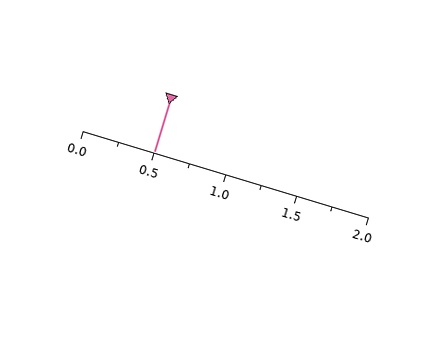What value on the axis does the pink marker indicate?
The marker indicates approximately 0.5.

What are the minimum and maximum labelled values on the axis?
The axis runs from 0.0 to 2.0.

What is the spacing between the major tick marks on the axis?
The major ticks are spaced 0.5 apart.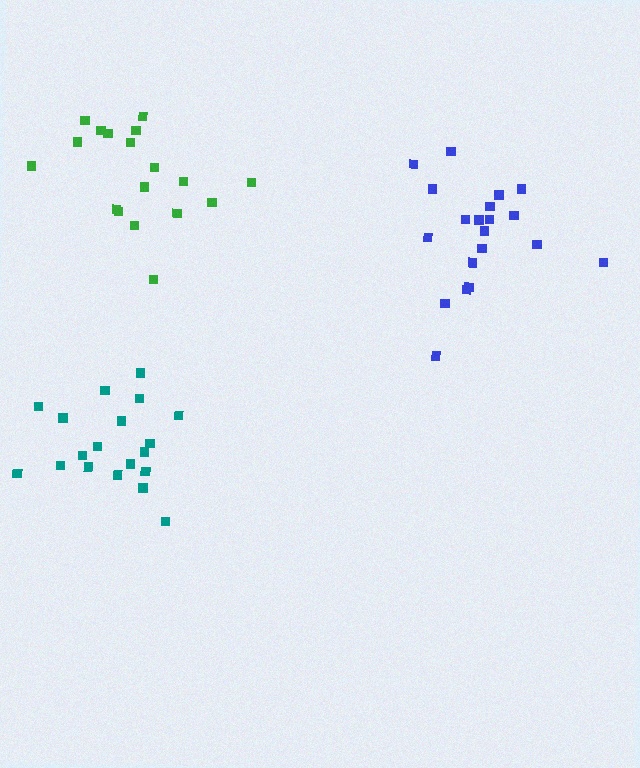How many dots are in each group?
Group 1: 18 dots, Group 2: 20 dots, Group 3: 20 dots (58 total).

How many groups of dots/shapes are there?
There are 3 groups.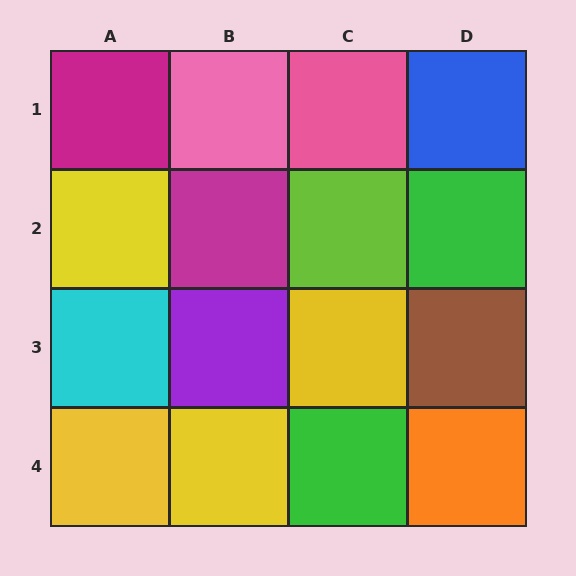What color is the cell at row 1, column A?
Magenta.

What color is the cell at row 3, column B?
Purple.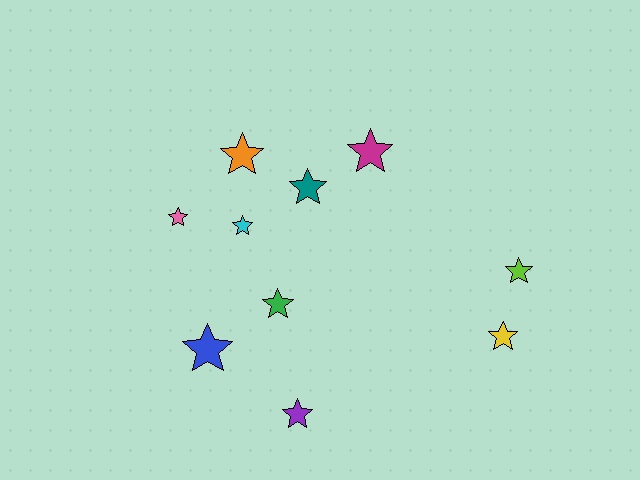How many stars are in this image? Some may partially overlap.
There are 10 stars.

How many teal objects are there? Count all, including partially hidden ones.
There is 1 teal object.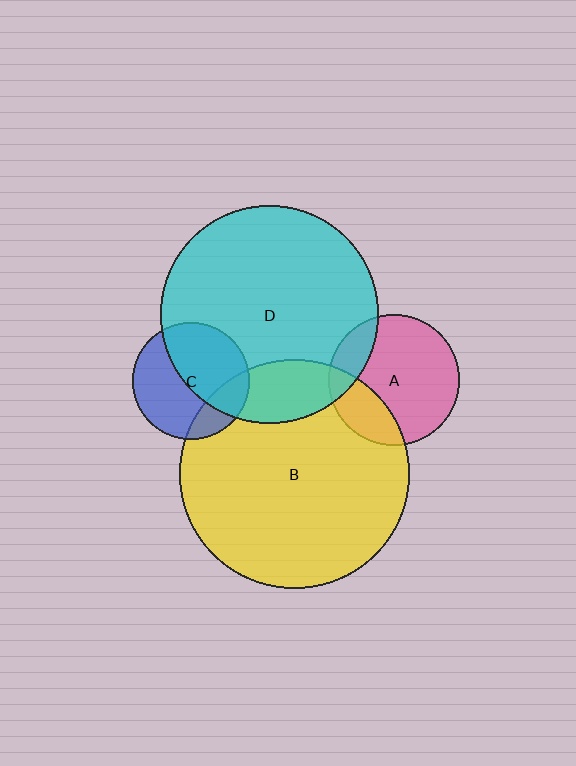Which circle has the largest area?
Circle B (yellow).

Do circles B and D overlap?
Yes.